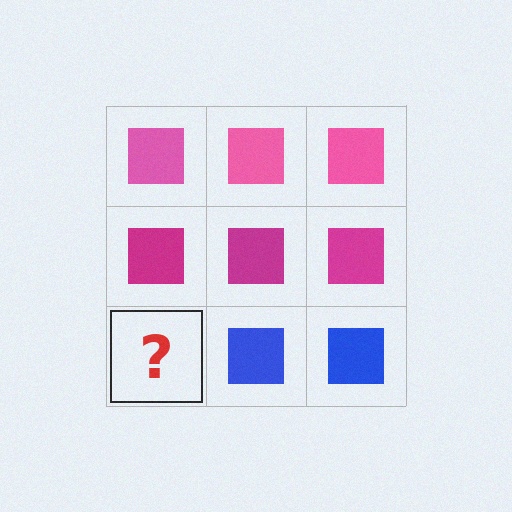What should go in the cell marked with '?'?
The missing cell should contain a blue square.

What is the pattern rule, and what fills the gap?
The rule is that each row has a consistent color. The gap should be filled with a blue square.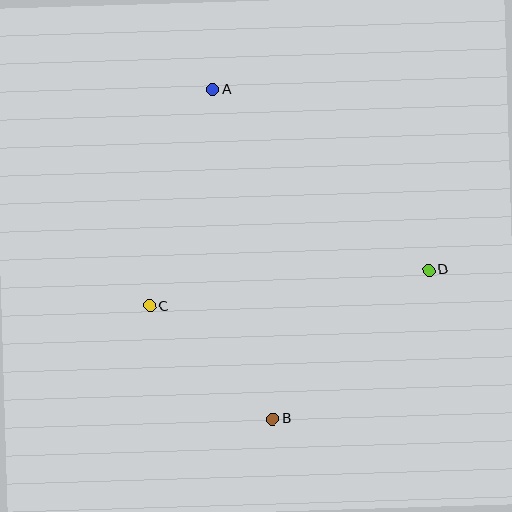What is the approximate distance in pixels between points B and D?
The distance between B and D is approximately 216 pixels.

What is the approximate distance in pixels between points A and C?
The distance between A and C is approximately 225 pixels.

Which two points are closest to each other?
Points B and C are closest to each other.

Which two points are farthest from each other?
Points A and B are farthest from each other.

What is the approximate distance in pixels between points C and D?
The distance between C and D is approximately 281 pixels.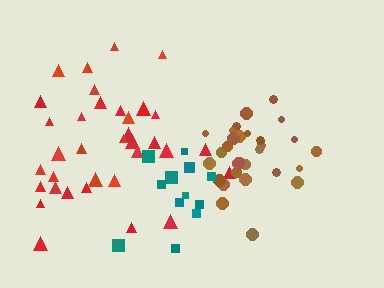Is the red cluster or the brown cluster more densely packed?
Brown.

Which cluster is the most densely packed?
Brown.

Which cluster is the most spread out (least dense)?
Teal.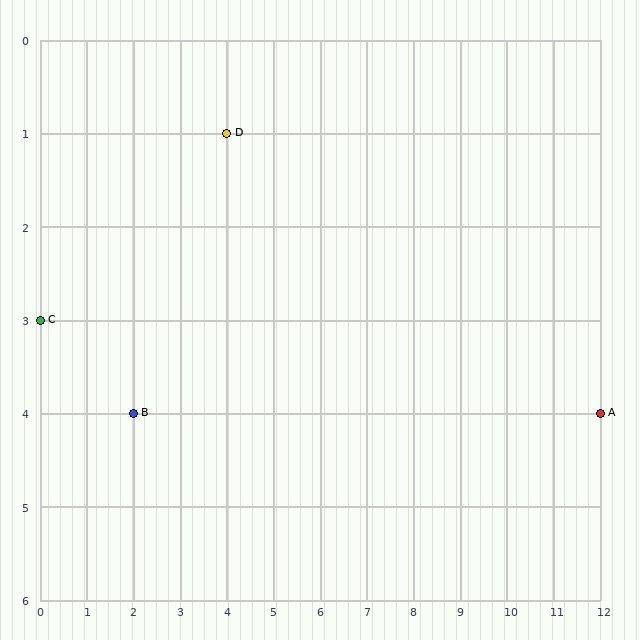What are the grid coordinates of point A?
Point A is at grid coordinates (12, 4).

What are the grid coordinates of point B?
Point B is at grid coordinates (2, 4).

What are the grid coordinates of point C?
Point C is at grid coordinates (0, 3).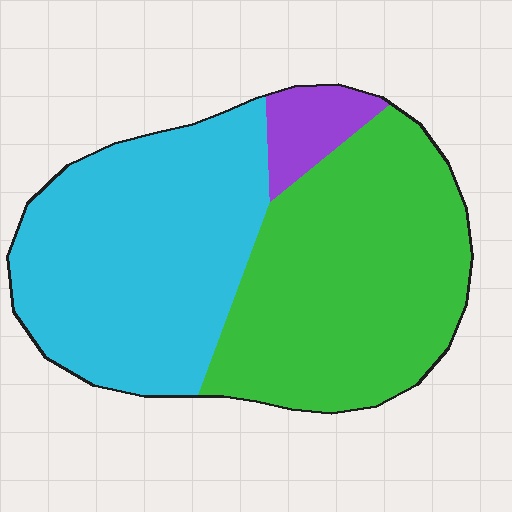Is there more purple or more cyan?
Cyan.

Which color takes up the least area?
Purple, at roughly 5%.